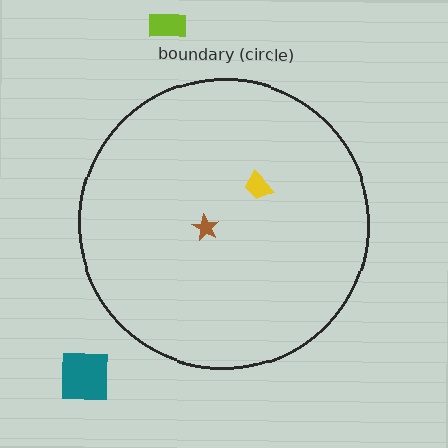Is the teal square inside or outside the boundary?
Outside.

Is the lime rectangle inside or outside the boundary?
Outside.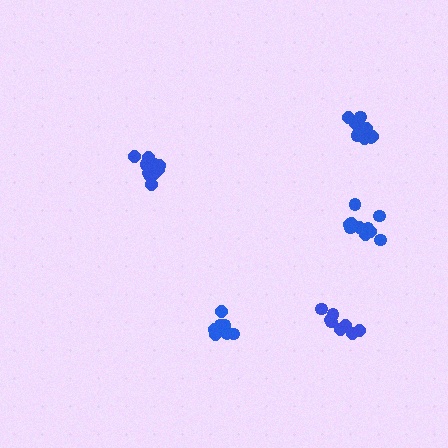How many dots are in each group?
Group 1: 8 dots, Group 2: 10 dots, Group 3: 11 dots, Group 4: 10 dots, Group 5: 10 dots (49 total).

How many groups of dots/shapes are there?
There are 5 groups.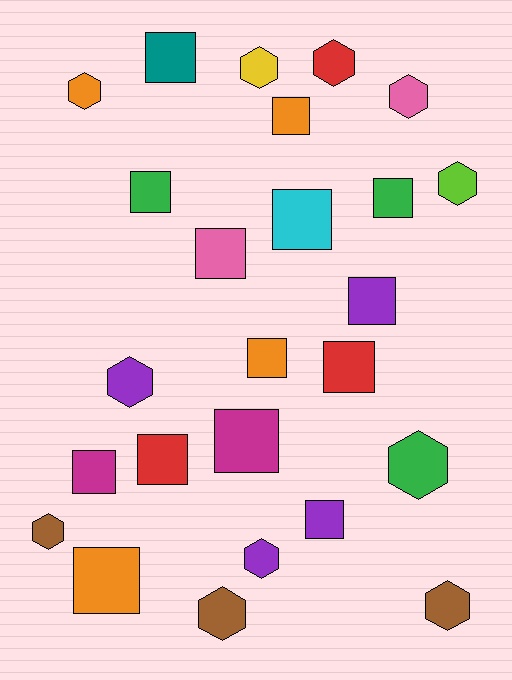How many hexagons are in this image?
There are 11 hexagons.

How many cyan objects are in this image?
There is 1 cyan object.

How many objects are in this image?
There are 25 objects.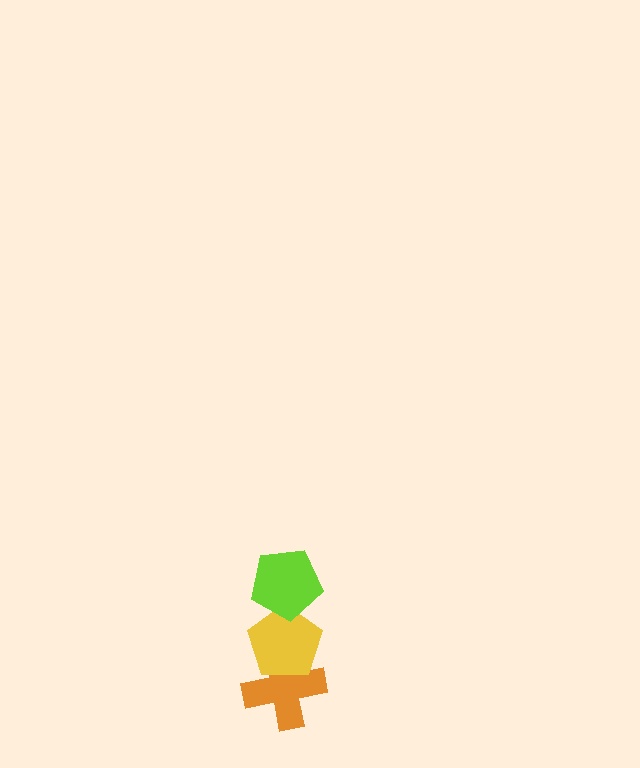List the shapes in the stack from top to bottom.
From top to bottom: the lime pentagon, the yellow pentagon, the orange cross.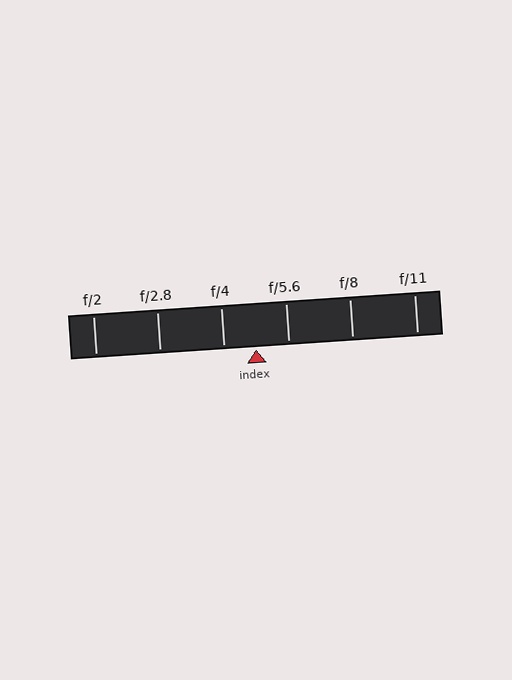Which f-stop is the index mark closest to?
The index mark is closest to f/4.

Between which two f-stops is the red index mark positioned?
The index mark is between f/4 and f/5.6.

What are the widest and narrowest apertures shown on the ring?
The widest aperture shown is f/2 and the narrowest is f/11.